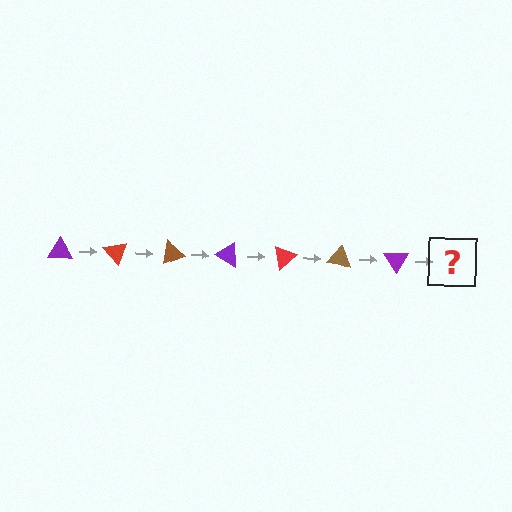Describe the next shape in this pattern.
It should be a red triangle, rotated 350 degrees from the start.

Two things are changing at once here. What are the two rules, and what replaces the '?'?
The two rules are that it rotates 50 degrees each step and the color cycles through purple, red, and brown. The '?' should be a red triangle, rotated 350 degrees from the start.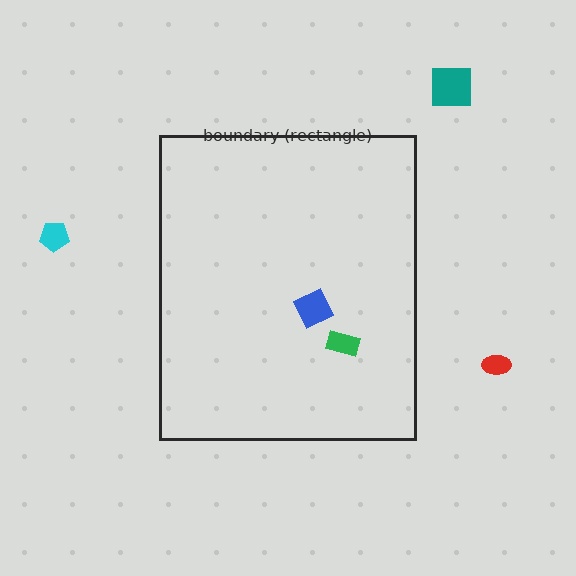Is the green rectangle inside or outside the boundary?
Inside.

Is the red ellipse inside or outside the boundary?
Outside.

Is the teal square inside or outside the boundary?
Outside.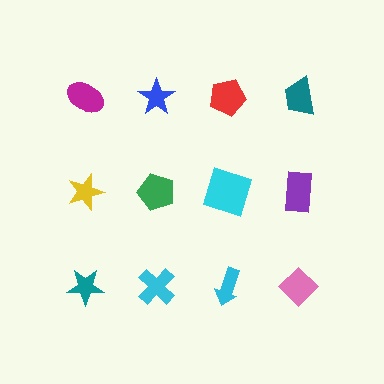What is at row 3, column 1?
A teal star.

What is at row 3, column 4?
A pink diamond.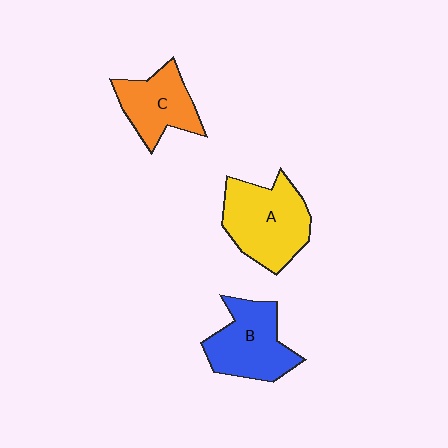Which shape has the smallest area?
Shape C (orange).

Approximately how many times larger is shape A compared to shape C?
Approximately 1.4 times.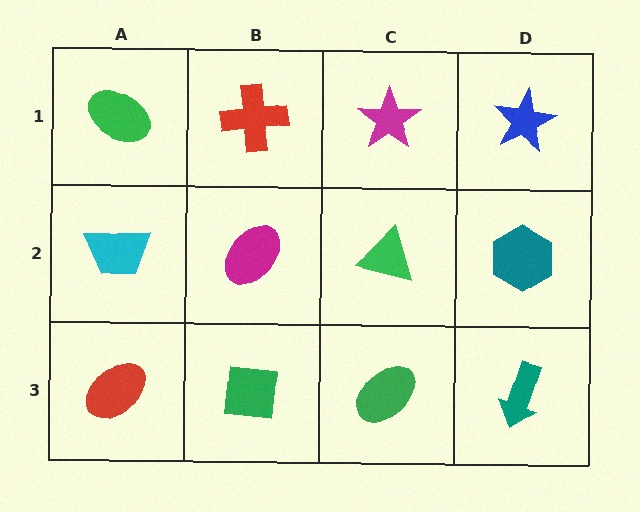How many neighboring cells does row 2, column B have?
4.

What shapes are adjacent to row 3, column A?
A cyan trapezoid (row 2, column A), a green square (row 3, column B).